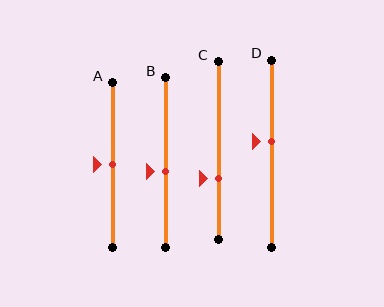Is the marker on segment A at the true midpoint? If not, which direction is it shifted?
Yes, the marker on segment A is at the true midpoint.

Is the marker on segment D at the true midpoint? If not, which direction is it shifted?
No, the marker on segment D is shifted upward by about 7% of the segment length.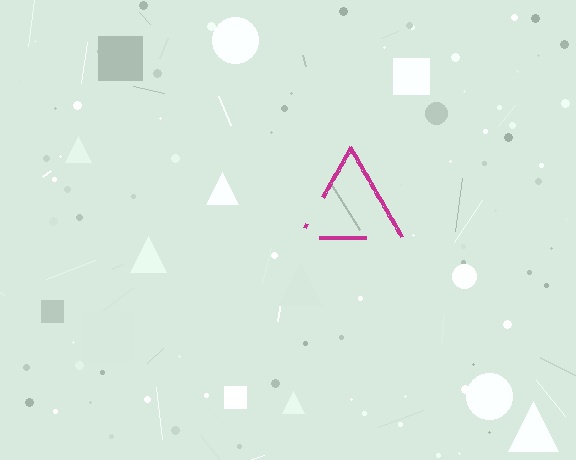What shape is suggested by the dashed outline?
The dashed outline suggests a triangle.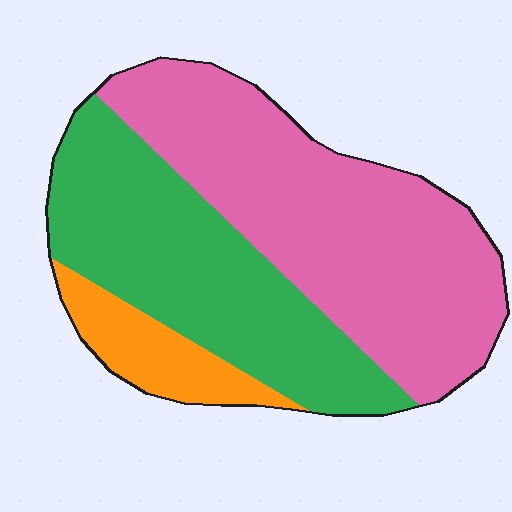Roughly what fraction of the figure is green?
Green covers 38% of the figure.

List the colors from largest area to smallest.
From largest to smallest: pink, green, orange.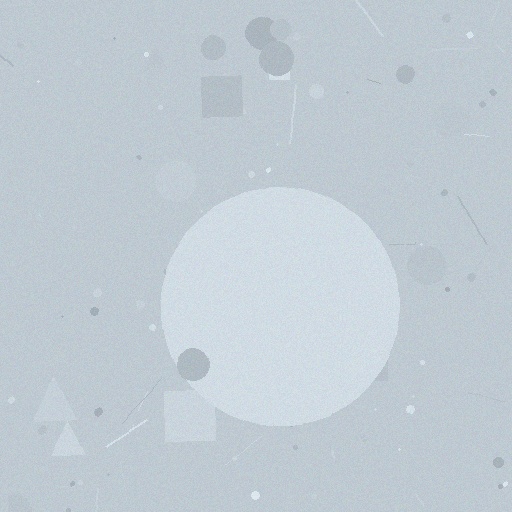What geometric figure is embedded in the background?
A circle is embedded in the background.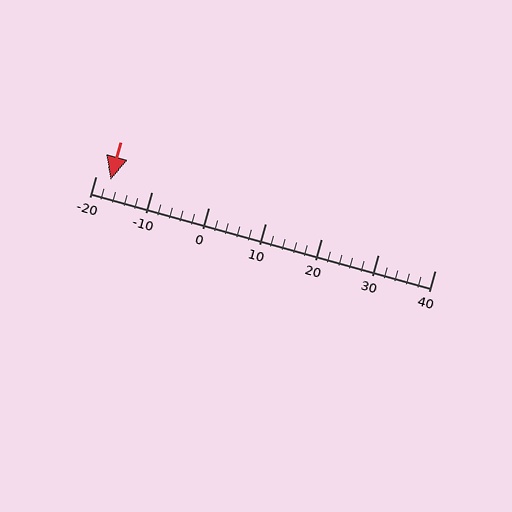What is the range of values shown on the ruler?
The ruler shows values from -20 to 40.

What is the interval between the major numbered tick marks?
The major tick marks are spaced 10 units apart.